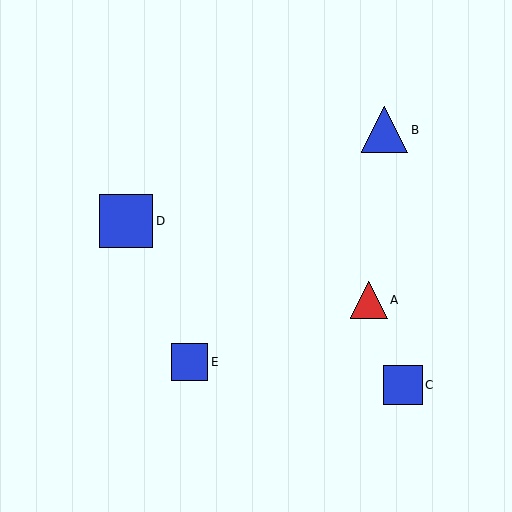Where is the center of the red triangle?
The center of the red triangle is at (369, 300).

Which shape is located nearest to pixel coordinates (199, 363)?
The blue square (labeled E) at (189, 362) is nearest to that location.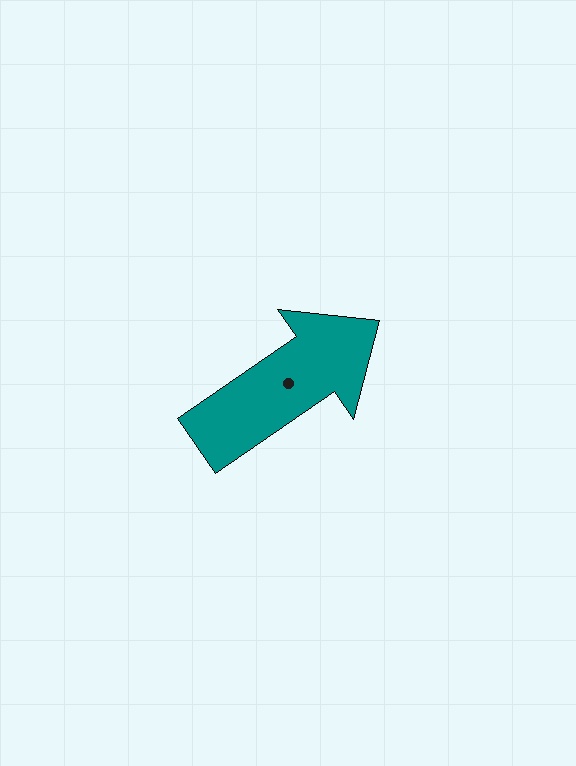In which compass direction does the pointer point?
Northeast.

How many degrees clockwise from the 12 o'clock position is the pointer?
Approximately 56 degrees.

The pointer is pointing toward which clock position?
Roughly 2 o'clock.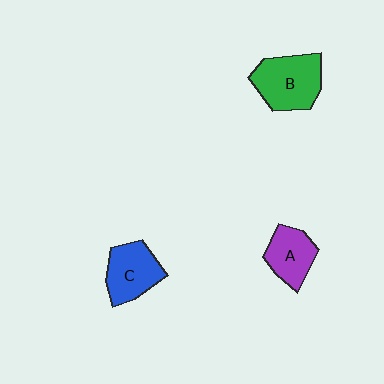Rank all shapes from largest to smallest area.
From largest to smallest: B (green), C (blue), A (purple).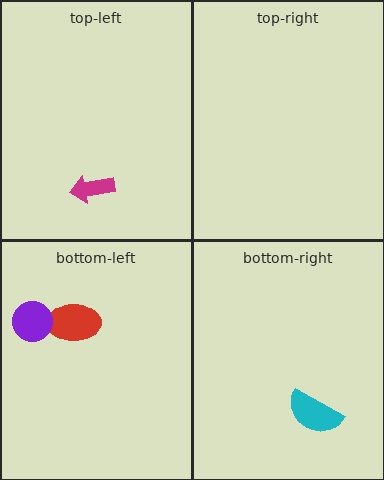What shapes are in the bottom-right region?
The cyan semicircle.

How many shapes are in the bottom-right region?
1.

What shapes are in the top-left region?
The magenta arrow.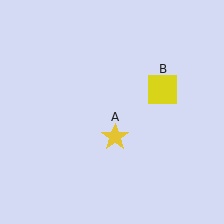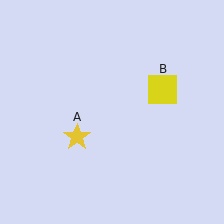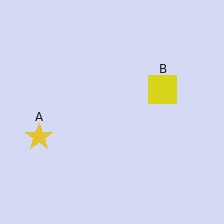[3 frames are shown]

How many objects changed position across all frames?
1 object changed position: yellow star (object A).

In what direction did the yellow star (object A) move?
The yellow star (object A) moved left.